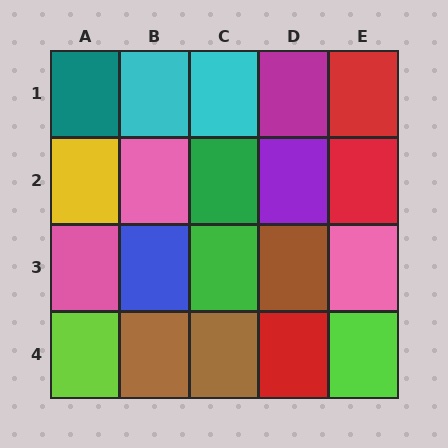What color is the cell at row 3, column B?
Blue.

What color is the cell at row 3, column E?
Pink.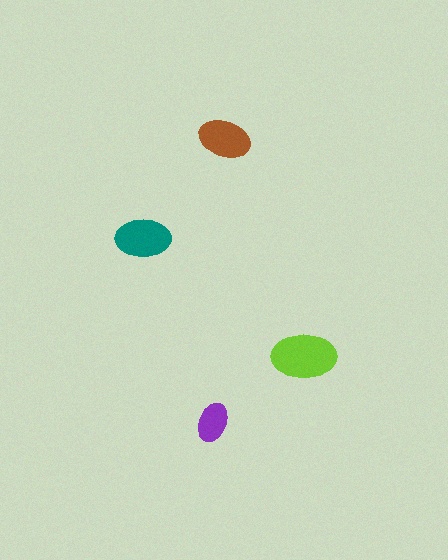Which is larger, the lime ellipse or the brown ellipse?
The lime one.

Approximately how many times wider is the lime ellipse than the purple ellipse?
About 1.5 times wider.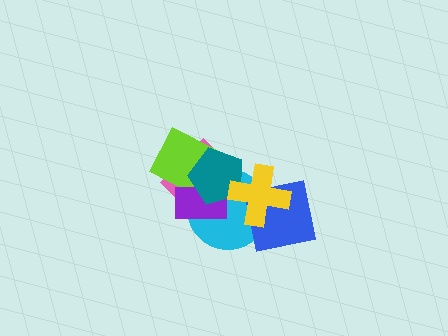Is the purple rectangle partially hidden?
Yes, it is partially covered by another shape.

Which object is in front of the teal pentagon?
The yellow cross is in front of the teal pentagon.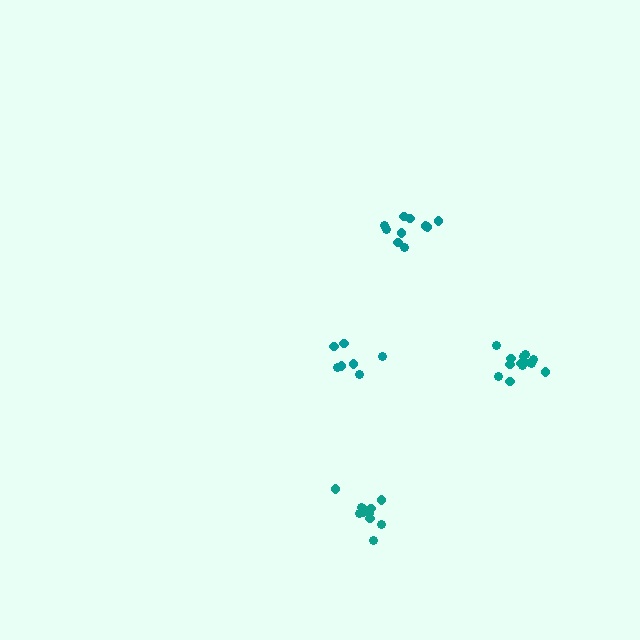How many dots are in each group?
Group 1: 11 dots, Group 2: 7 dots, Group 3: 10 dots, Group 4: 13 dots (41 total).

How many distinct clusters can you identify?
There are 4 distinct clusters.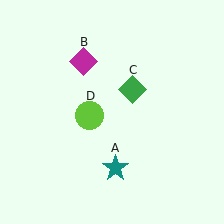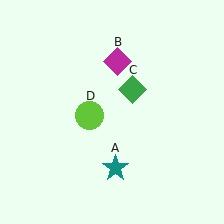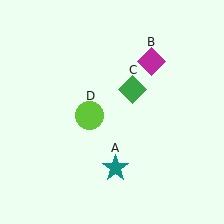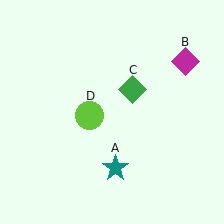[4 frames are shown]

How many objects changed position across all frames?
1 object changed position: magenta diamond (object B).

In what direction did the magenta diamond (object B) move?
The magenta diamond (object B) moved right.